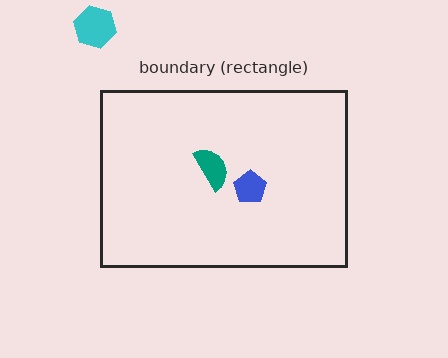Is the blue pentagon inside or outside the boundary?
Inside.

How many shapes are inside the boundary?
2 inside, 1 outside.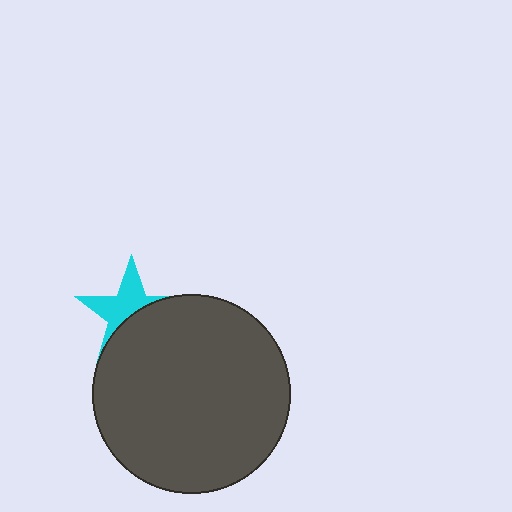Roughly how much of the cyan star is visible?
About half of it is visible (roughly 49%).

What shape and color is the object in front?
The object in front is a dark gray circle.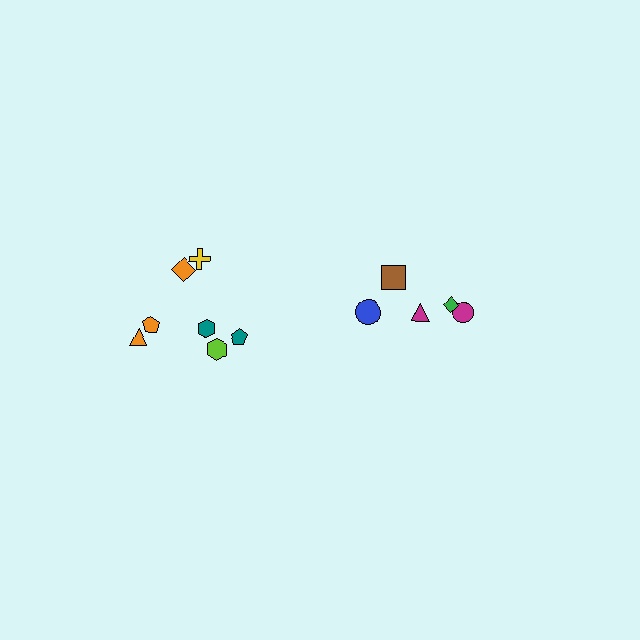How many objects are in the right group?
There are 5 objects.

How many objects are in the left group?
There are 7 objects.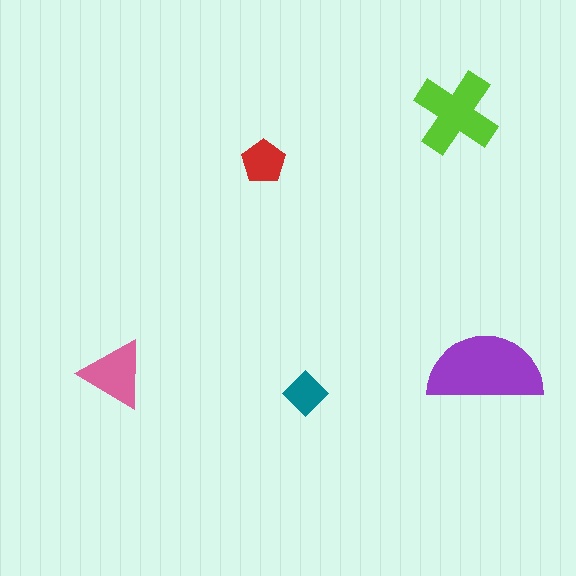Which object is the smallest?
The teal diamond.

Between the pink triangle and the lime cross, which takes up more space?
The lime cross.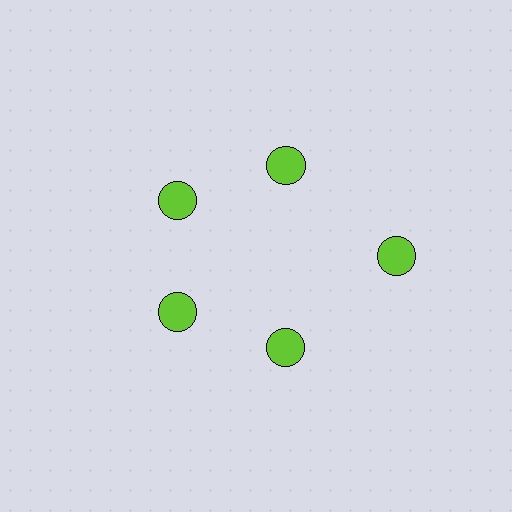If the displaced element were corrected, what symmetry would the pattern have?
It would have 5-fold rotational symmetry — the pattern would map onto itself every 72 degrees.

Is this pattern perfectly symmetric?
No. The 5 lime circles are arranged in a ring, but one element near the 3 o'clock position is pushed outward from the center, breaking the 5-fold rotational symmetry.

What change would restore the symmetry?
The symmetry would be restored by moving it inward, back onto the ring so that all 5 circles sit at equal angles and equal distance from the center.